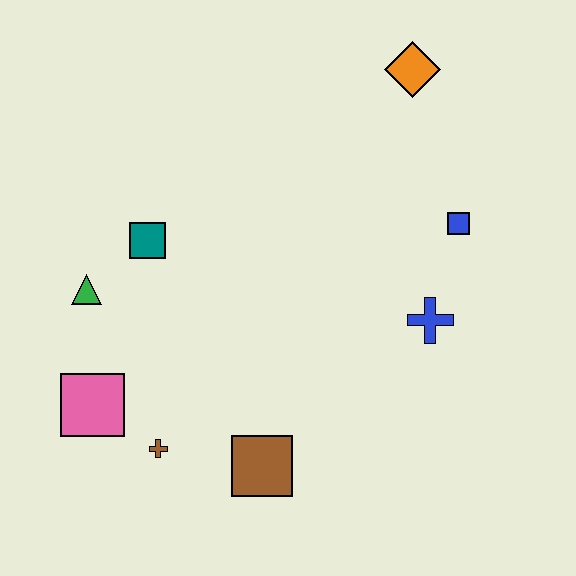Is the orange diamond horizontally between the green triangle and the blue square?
Yes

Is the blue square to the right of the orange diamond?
Yes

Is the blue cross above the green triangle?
No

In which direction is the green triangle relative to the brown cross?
The green triangle is above the brown cross.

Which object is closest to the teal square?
The green triangle is closest to the teal square.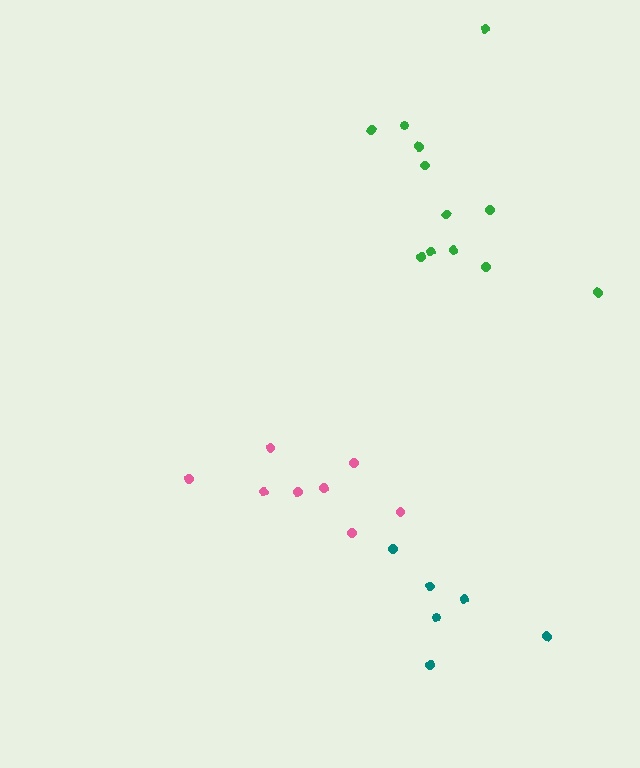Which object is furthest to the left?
The pink cluster is leftmost.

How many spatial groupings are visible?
There are 3 spatial groupings.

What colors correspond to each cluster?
The clusters are colored: teal, pink, green.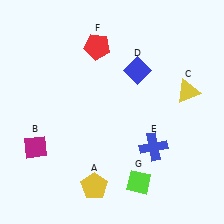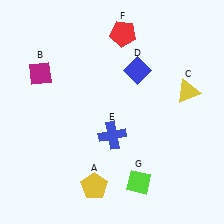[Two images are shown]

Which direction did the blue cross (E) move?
The blue cross (E) moved left.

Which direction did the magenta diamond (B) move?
The magenta diamond (B) moved up.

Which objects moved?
The objects that moved are: the magenta diamond (B), the blue cross (E), the red pentagon (F).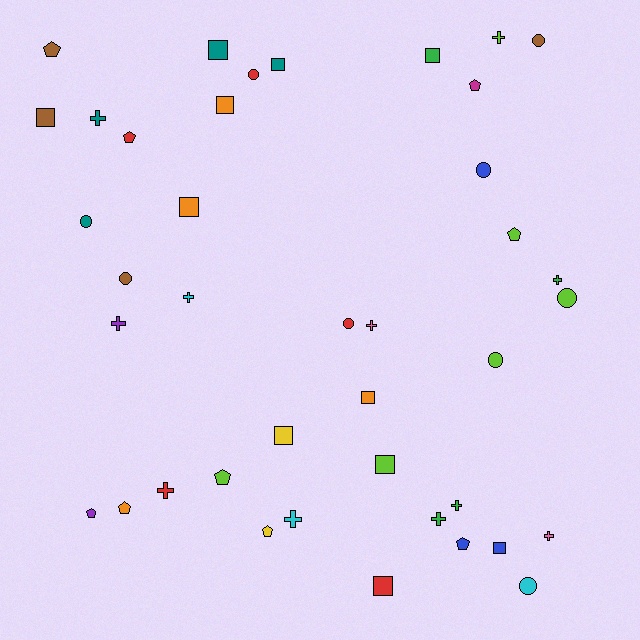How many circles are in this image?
There are 9 circles.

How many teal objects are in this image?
There are 4 teal objects.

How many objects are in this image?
There are 40 objects.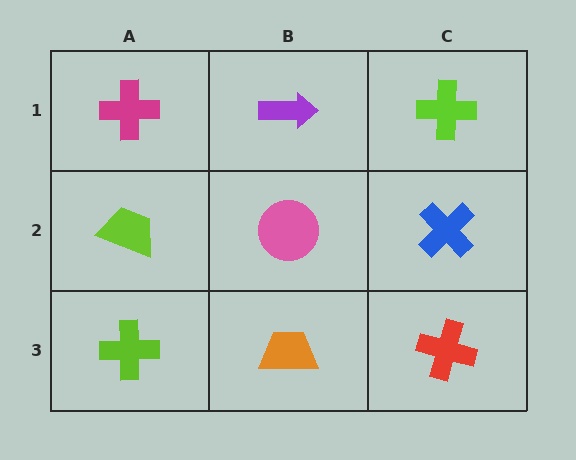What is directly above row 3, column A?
A lime trapezoid.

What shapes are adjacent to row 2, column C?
A lime cross (row 1, column C), a red cross (row 3, column C), a pink circle (row 2, column B).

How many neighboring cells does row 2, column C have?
3.